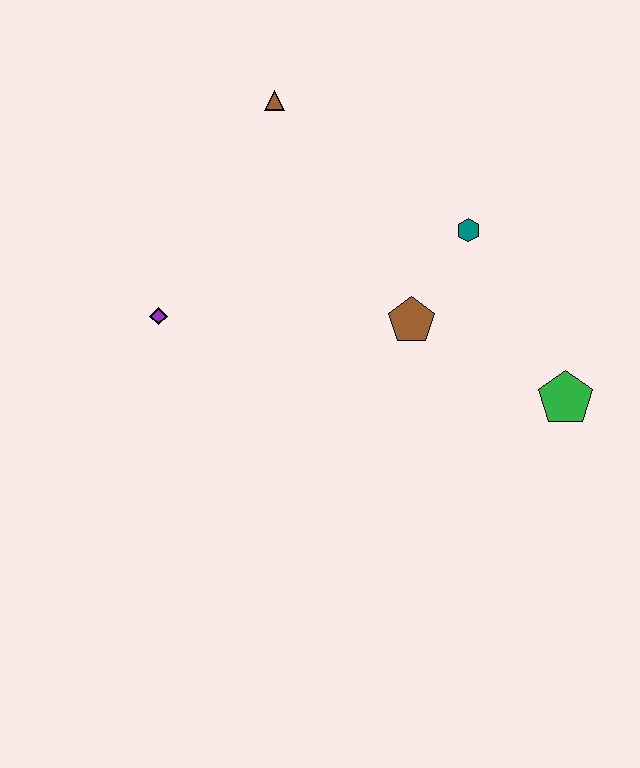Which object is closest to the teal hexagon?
The brown pentagon is closest to the teal hexagon.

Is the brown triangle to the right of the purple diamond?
Yes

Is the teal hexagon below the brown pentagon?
No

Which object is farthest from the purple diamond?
The green pentagon is farthest from the purple diamond.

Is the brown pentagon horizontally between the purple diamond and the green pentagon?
Yes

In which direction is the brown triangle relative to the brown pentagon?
The brown triangle is above the brown pentagon.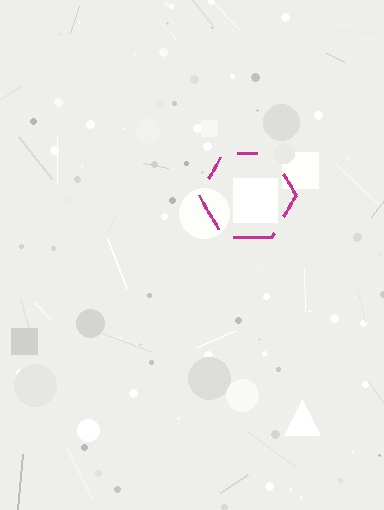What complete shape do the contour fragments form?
The contour fragments form a hexagon.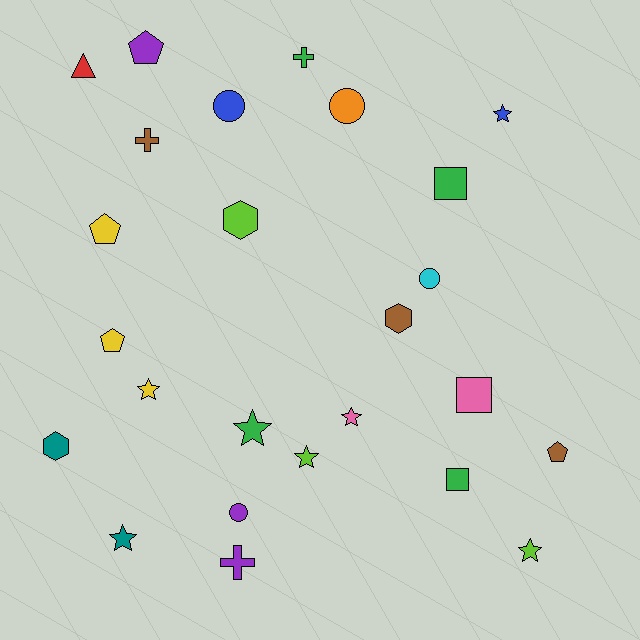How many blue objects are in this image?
There are 2 blue objects.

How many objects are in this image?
There are 25 objects.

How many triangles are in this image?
There is 1 triangle.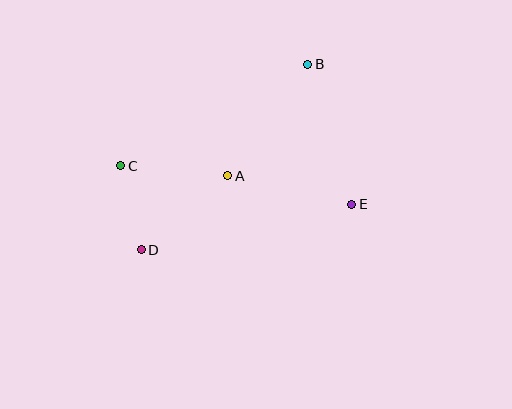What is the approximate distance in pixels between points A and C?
The distance between A and C is approximately 107 pixels.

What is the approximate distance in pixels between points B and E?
The distance between B and E is approximately 147 pixels.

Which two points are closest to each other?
Points C and D are closest to each other.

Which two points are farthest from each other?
Points B and D are farthest from each other.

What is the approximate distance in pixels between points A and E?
The distance between A and E is approximately 127 pixels.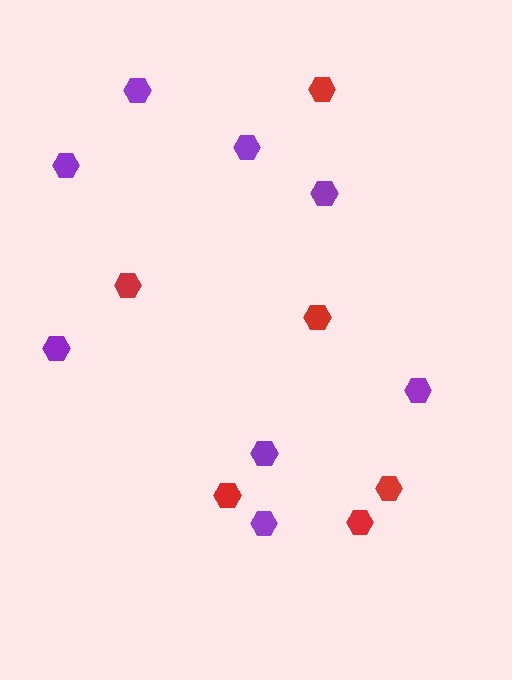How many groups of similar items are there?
There are 2 groups: one group of red hexagons (6) and one group of purple hexagons (8).